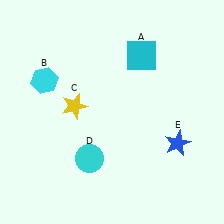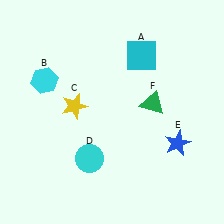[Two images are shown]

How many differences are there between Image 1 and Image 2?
There is 1 difference between the two images.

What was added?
A green triangle (F) was added in Image 2.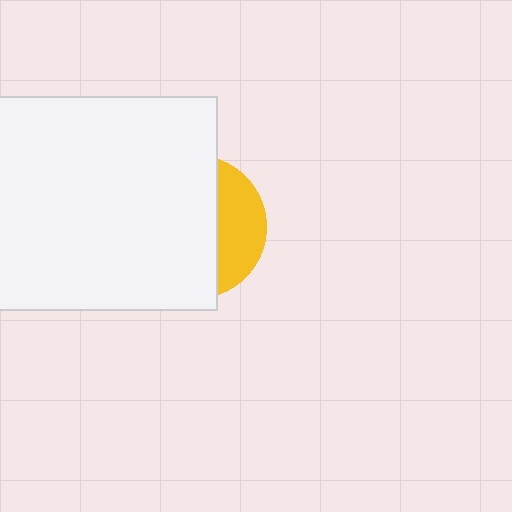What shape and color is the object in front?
The object in front is a white rectangle.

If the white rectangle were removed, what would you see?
You would see the complete yellow circle.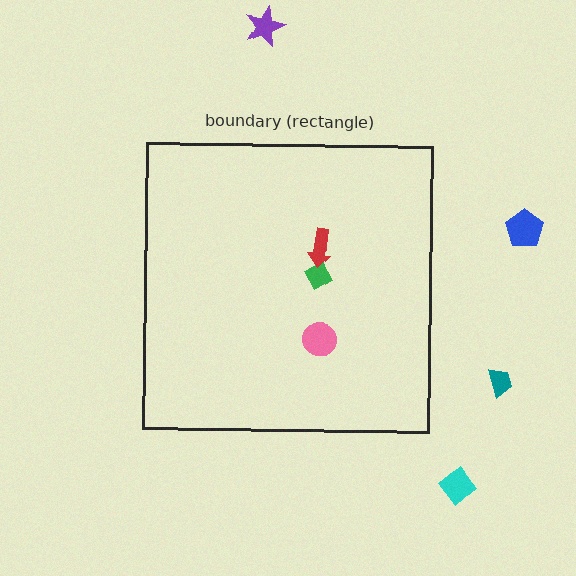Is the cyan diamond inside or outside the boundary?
Outside.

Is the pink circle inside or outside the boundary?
Inside.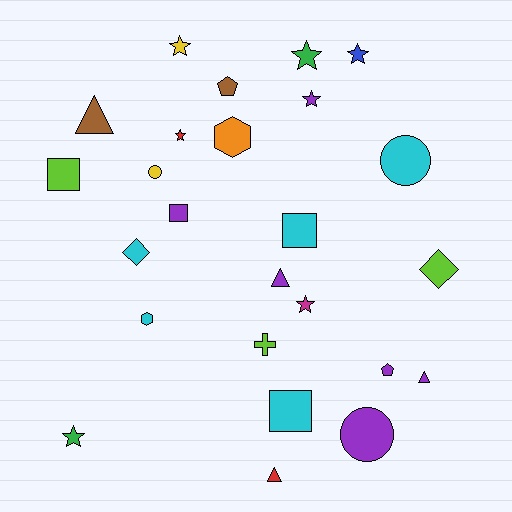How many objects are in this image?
There are 25 objects.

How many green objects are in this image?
There are 2 green objects.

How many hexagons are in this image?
There are 2 hexagons.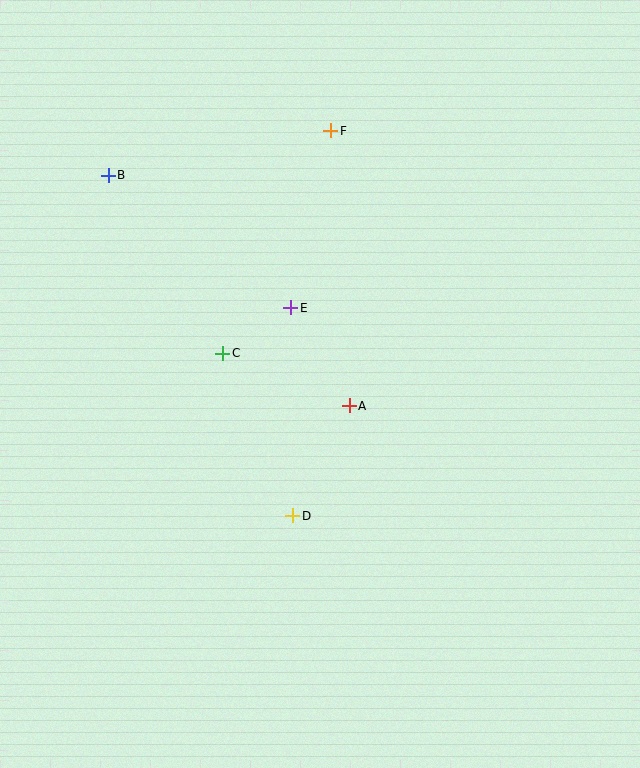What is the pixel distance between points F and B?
The distance between F and B is 227 pixels.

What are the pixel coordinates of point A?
Point A is at (349, 406).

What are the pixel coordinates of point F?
Point F is at (331, 131).